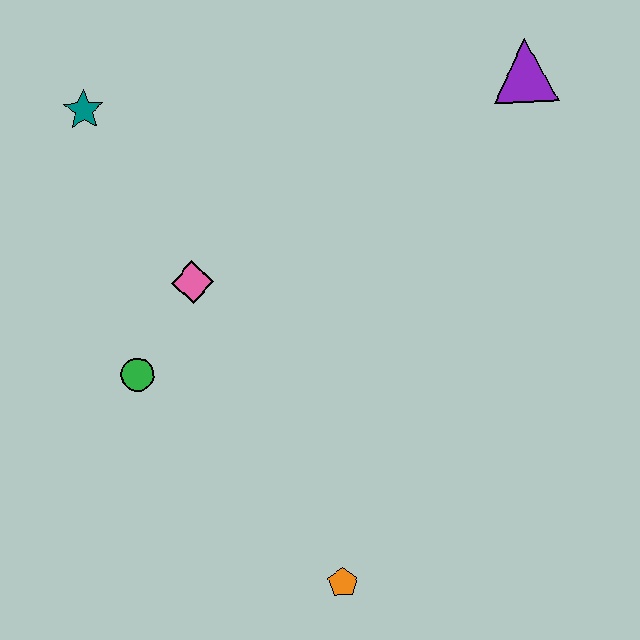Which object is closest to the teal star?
The pink diamond is closest to the teal star.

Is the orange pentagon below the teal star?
Yes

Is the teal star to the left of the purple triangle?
Yes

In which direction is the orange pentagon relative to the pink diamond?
The orange pentagon is below the pink diamond.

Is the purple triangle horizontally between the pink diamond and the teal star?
No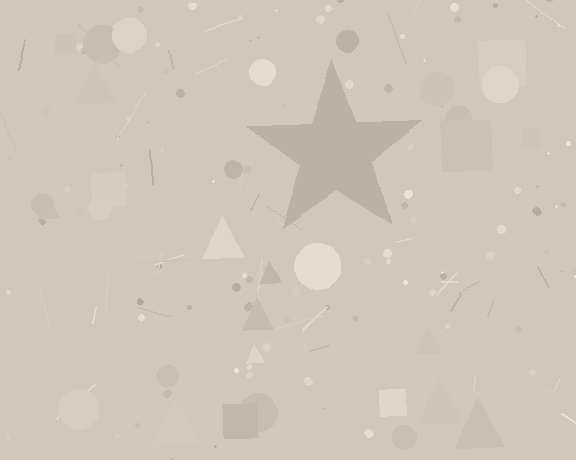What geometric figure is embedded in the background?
A star is embedded in the background.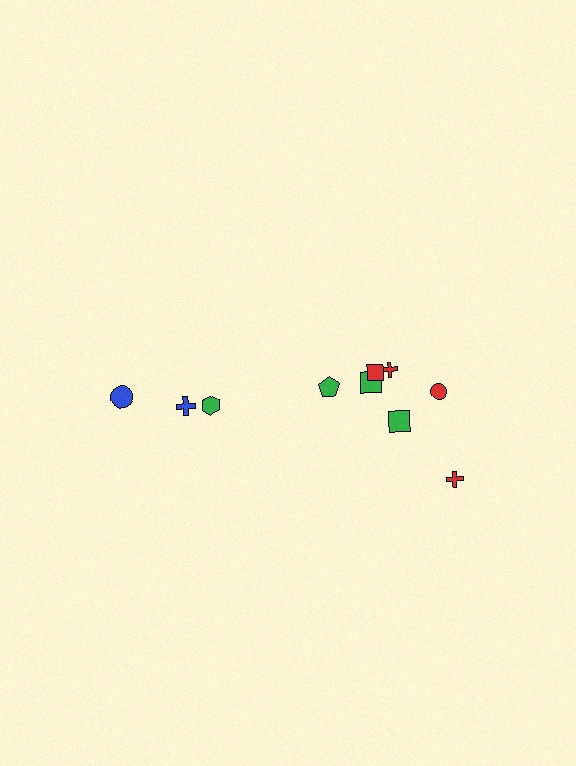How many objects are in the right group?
There are 7 objects.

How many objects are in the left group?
There are 3 objects.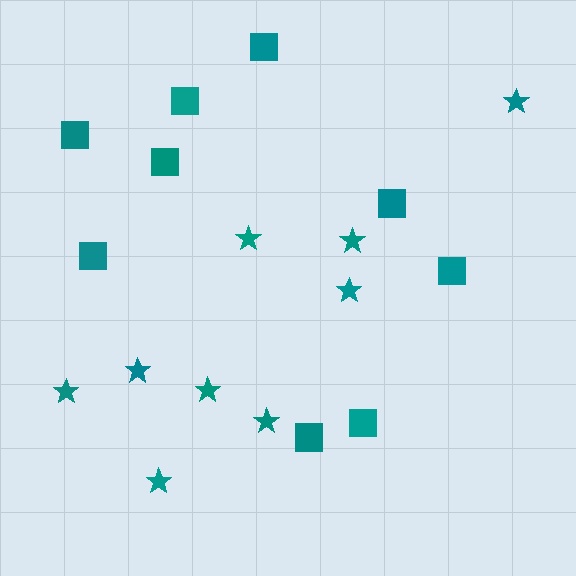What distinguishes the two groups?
There are 2 groups: one group of stars (9) and one group of squares (9).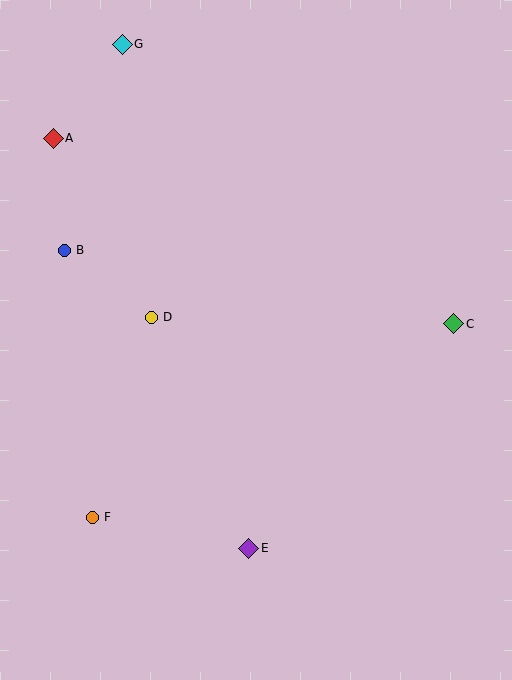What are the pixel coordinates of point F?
Point F is at (92, 517).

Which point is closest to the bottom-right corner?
Point E is closest to the bottom-right corner.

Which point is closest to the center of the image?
Point D at (151, 317) is closest to the center.